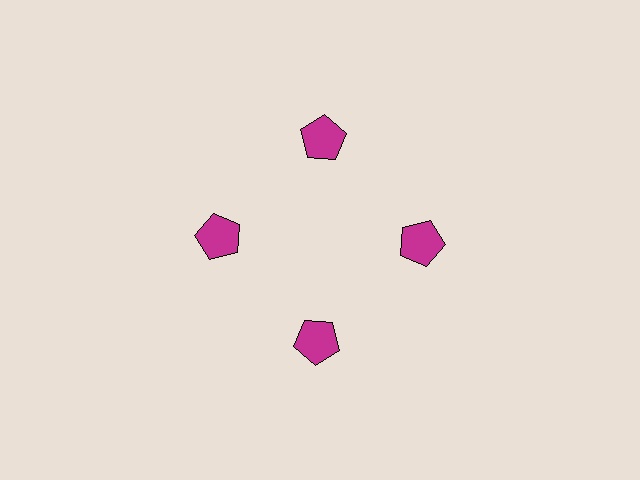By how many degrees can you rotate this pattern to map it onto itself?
The pattern maps onto itself every 90 degrees of rotation.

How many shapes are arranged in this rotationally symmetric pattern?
There are 4 shapes, arranged in 4 groups of 1.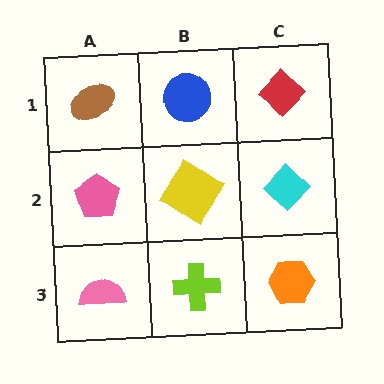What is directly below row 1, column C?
A cyan diamond.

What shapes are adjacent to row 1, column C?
A cyan diamond (row 2, column C), a blue circle (row 1, column B).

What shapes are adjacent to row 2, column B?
A blue circle (row 1, column B), a lime cross (row 3, column B), a pink pentagon (row 2, column A), a cyan diamond (row 2, column C).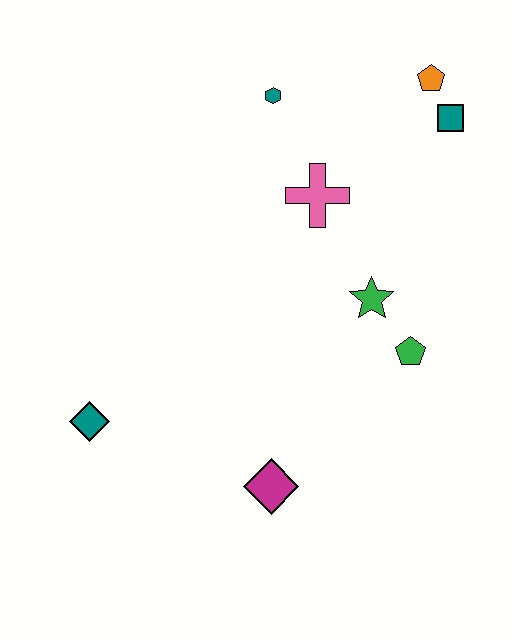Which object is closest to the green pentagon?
The green star is closest to the green pentagon.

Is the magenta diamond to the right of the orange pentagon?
No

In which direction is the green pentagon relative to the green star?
The green pentagon is below the green star.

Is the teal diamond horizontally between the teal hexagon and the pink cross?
No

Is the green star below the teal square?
Yes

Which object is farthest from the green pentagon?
The teal diamond is farthest from the green pentagon.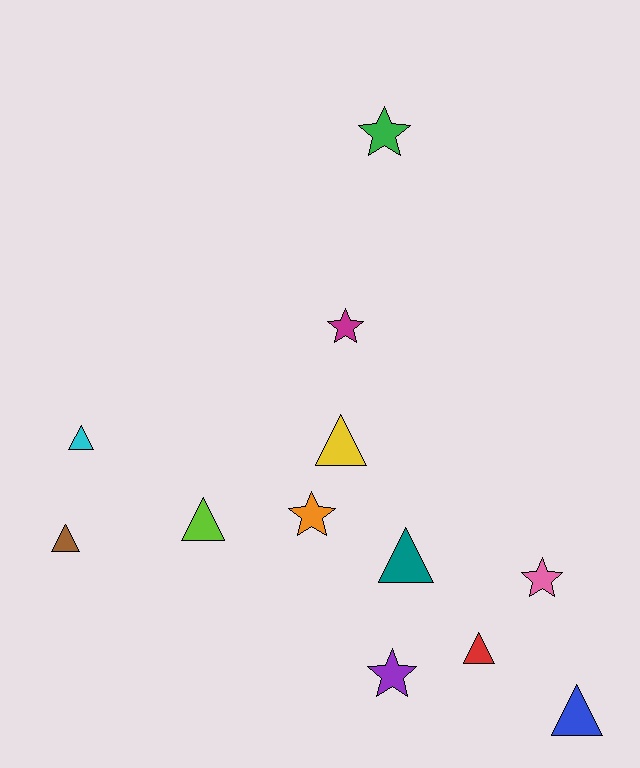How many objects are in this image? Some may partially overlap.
There are 12 objects.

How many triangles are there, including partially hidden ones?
There are 7 triangles.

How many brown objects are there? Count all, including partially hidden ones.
There is 1 brown object.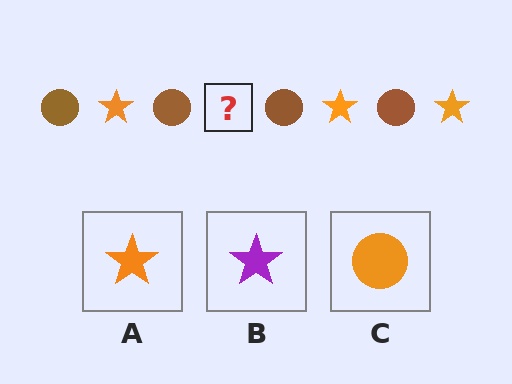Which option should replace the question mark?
Option A.